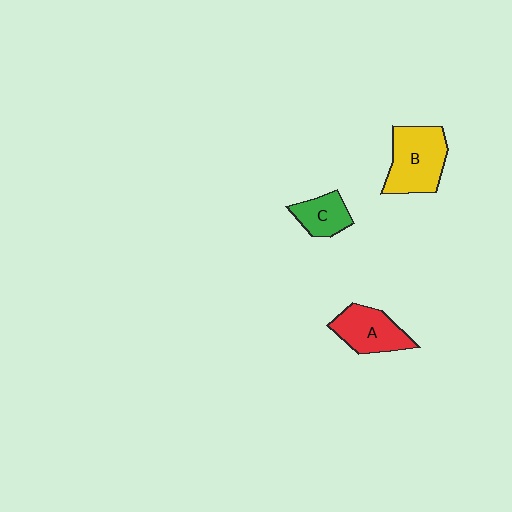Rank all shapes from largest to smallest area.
From largest to smallest: B (yellow), A (red), C (green).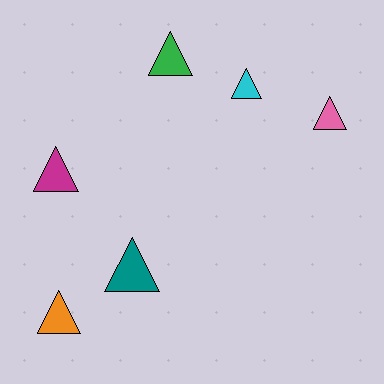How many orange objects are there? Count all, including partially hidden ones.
There is 1 orange object.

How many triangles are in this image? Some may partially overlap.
There are 6 triangles.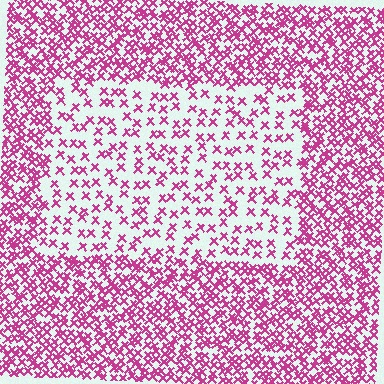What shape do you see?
I see a rectangle.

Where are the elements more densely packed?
The elements are more densely packed outside the rectangle boundary.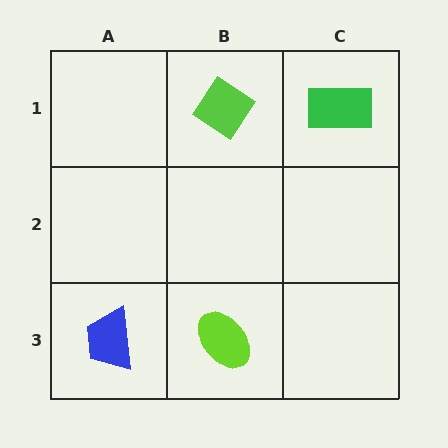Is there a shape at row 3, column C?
No, that cell is empty.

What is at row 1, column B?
A lime diamond.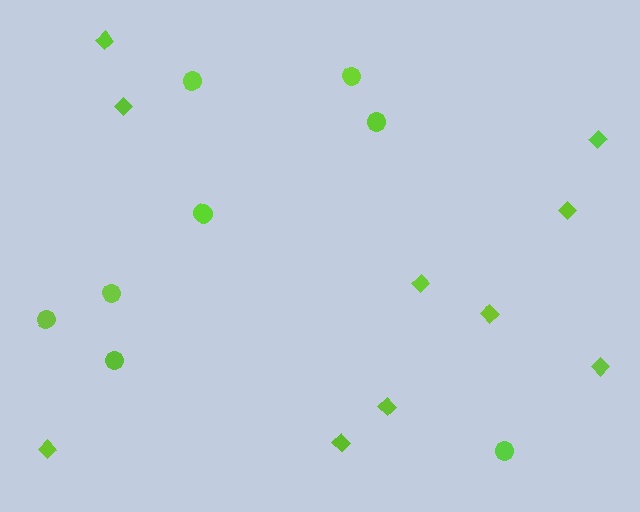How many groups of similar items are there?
There are 2 groups: one group of circles (8) and one group of diamonds (10).